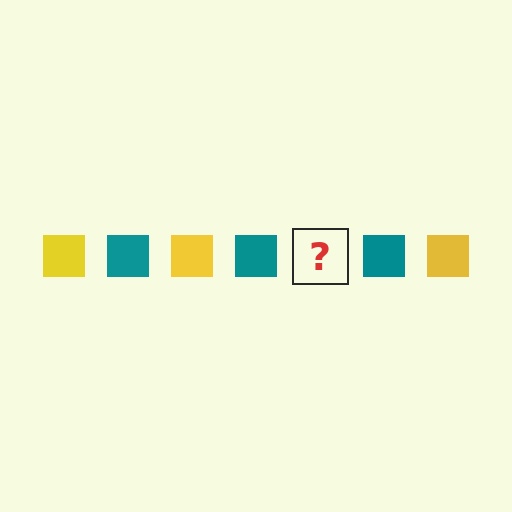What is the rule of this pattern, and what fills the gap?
The rule is that the pattern cycles through yellow, teal squares. The gap should be filled with a yellow square.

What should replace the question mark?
The question mark should be replaced with a yellow square.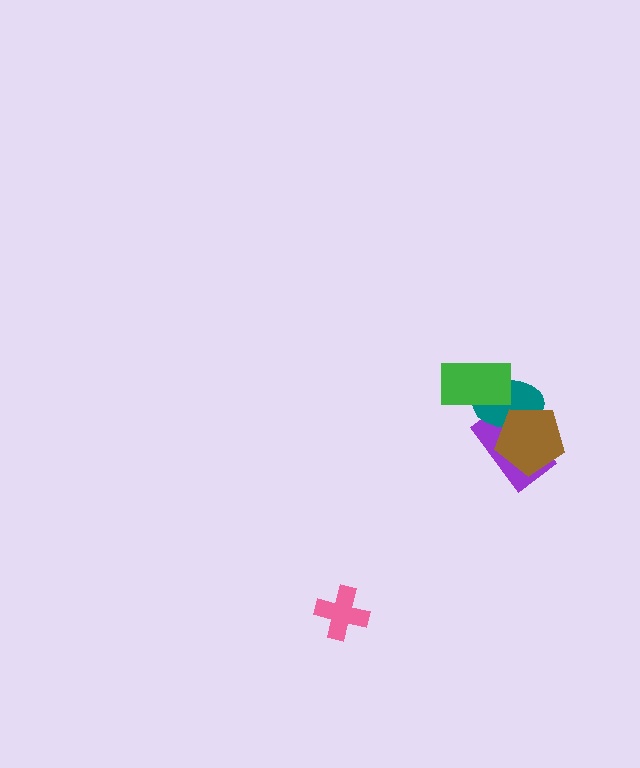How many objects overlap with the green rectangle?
1 object overlaps with the green rectangle.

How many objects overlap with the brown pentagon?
2 objects overlap with the brown pentagon.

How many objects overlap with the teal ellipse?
3 objects overlap with the teal ellipse.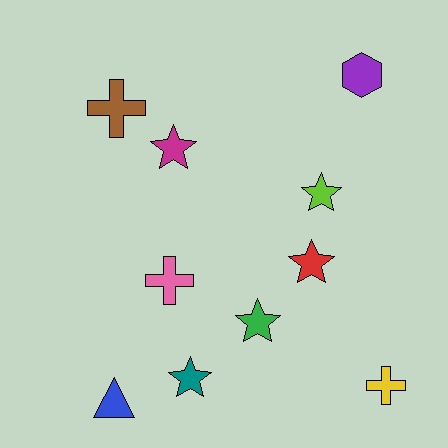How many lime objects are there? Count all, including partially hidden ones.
There is 1 lime object.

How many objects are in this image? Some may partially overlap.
There are 10 objects.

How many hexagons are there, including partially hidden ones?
There is 1 hexagon.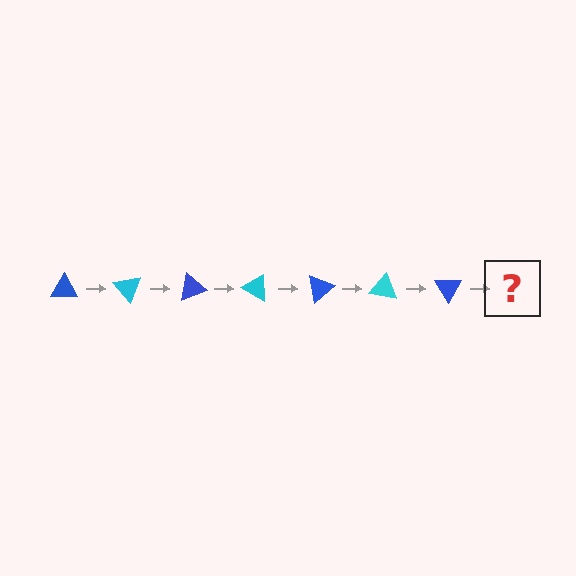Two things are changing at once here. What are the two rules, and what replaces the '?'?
The two rules are that it rotates 50 degrees each step and the color cycles through blue and cyan. The '?' should be a cyan triangle, rotated 350 degrees from the start.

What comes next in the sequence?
The next element should be a cyan triangle, rotated 350 degrees from the start.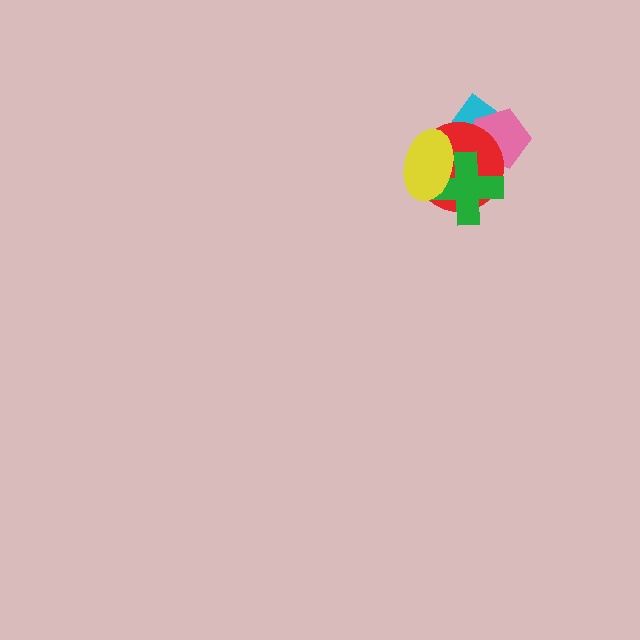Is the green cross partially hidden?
Yes, it is partially covered by another shape.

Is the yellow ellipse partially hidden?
No, no other shape covers it.